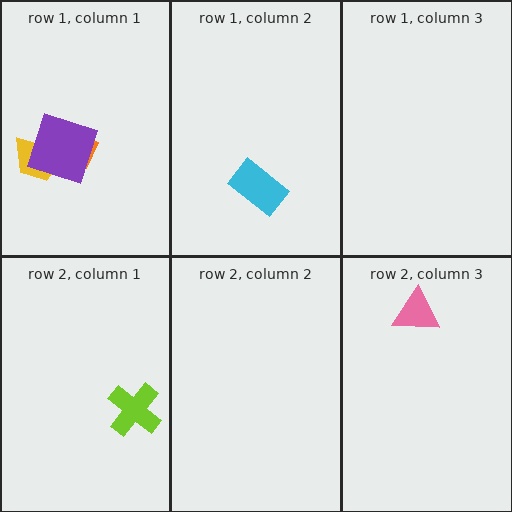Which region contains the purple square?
The row 1, column 1 region.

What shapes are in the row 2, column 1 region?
The lime cross.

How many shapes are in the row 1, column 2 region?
1.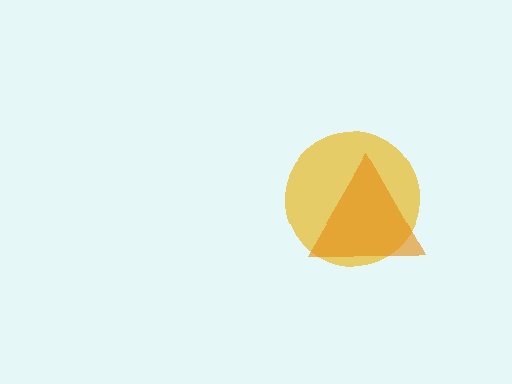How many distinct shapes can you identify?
There are 2 distinct shapes: a yellow circle, an orange triangle.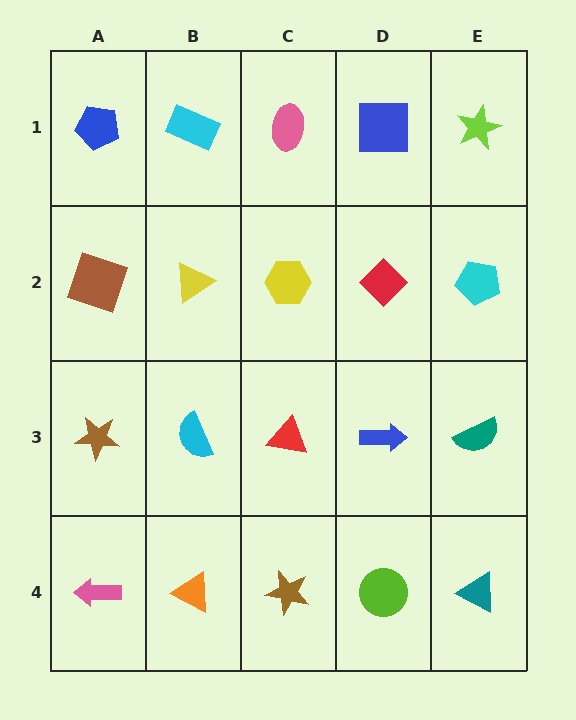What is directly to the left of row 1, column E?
A blue square.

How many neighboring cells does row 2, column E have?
3.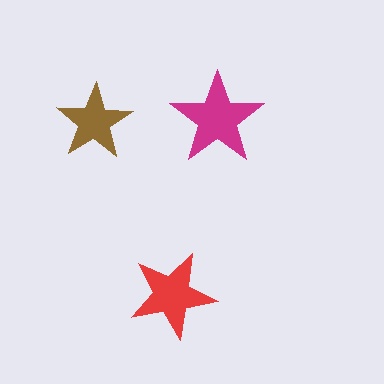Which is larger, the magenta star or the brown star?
The magenta one.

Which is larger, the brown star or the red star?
The red one.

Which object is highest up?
The magenta star is topmost.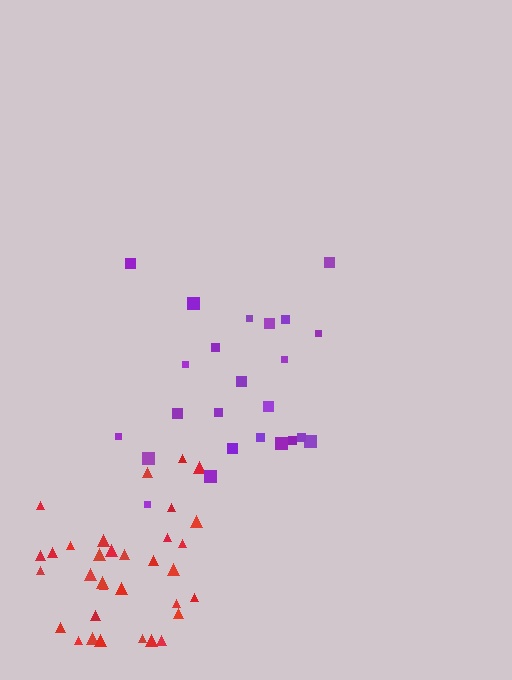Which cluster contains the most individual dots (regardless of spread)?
Red (33).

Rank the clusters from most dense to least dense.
red, purple.